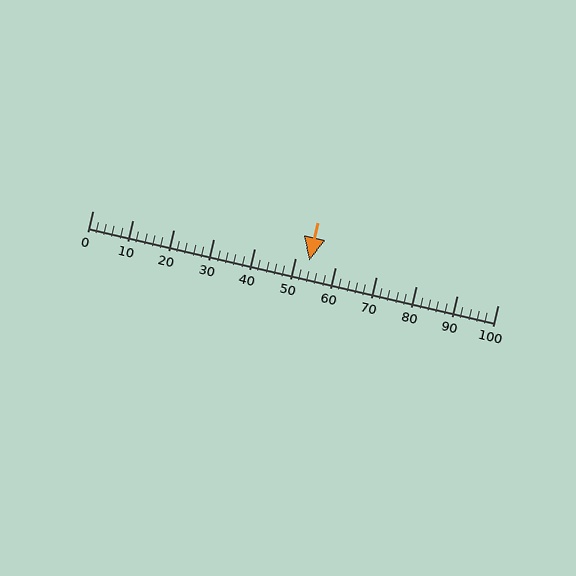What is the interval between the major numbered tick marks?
The major tick marks are spaced 10 units apart.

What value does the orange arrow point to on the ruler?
The orange arrow points to approximately 53.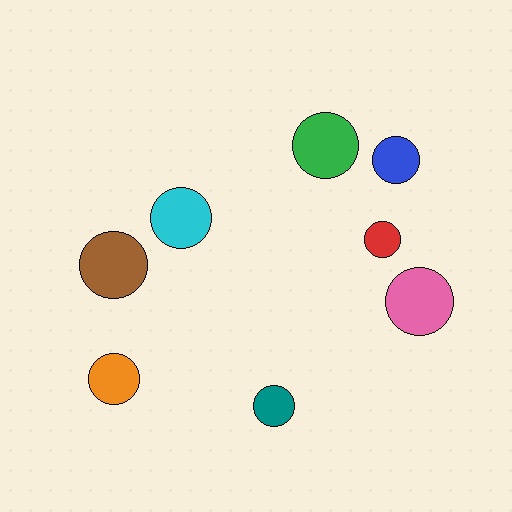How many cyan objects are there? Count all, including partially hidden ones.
There is 1 cyan object.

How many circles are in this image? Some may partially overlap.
There are 8 circles.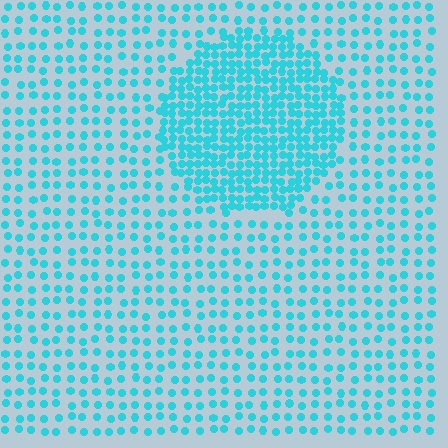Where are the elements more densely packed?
The elements are more densely packed inside the circle boundary.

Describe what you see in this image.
The image contains small cyan elements arranged at two different densities. A circle-shaped region is visible where the elements are more densely packed than the surrounding area.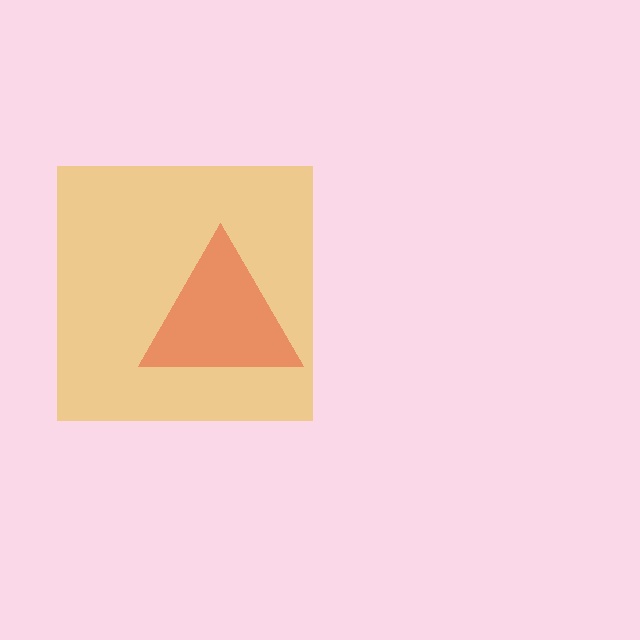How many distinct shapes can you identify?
There are 2 distinct shapes: a yellow square, a red triangle.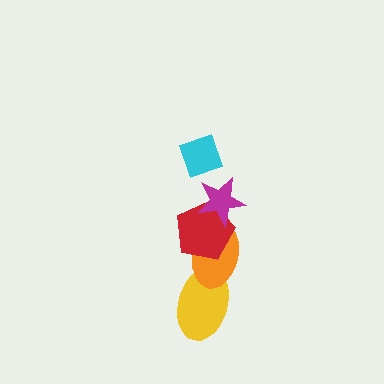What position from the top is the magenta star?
The magenta star is 2nd from the top.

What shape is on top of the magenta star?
The cyan diamond is on top of the magenta star.